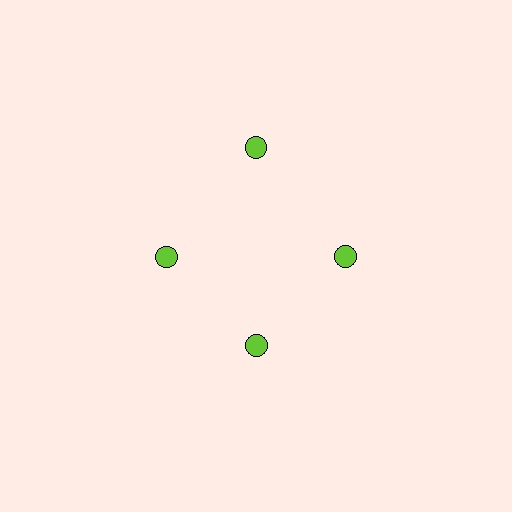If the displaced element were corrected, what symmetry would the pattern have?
It would have 4-fold rotational symmetry — the pattern would map onto itself every 90 degrees.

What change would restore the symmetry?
The symmetry would be restored by moving it inward, back onto the ring so that all 4 circles sit at equal angles and equal distance from the center.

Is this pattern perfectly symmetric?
No. The 4 lime circles are arranged in a ring, but one element near the 12 o'clock position is pushed outward from the center, breaking the 4-fold rotational symmetry.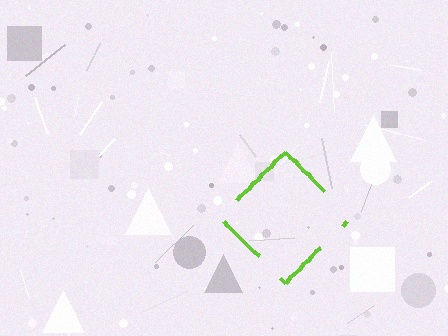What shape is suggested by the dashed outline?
The dashed outline suggests a diamond.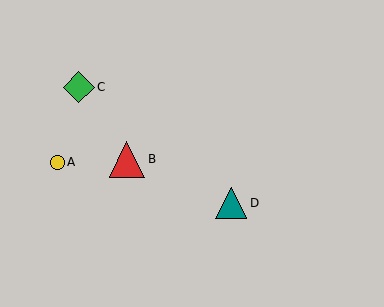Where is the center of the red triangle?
The center of the red triangle is at (127, 159).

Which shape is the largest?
The red triangle (labeled B) is the largest.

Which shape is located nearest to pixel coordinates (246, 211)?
The teal triangle (labeled D) at (231, 203) is nearest to that location.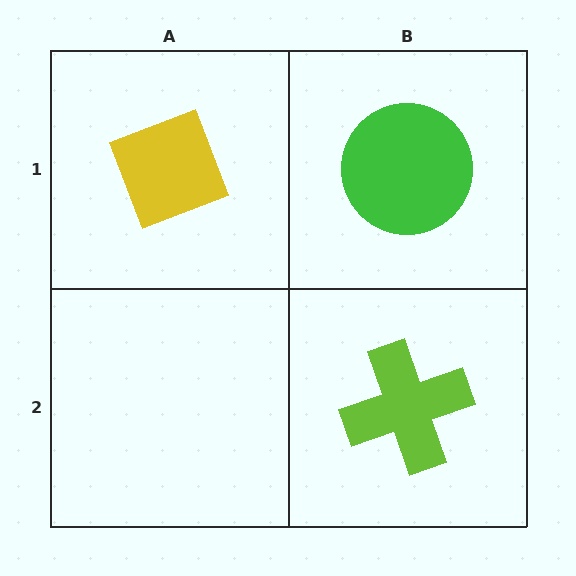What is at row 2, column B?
A lime cross.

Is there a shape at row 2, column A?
No, that cell is empty.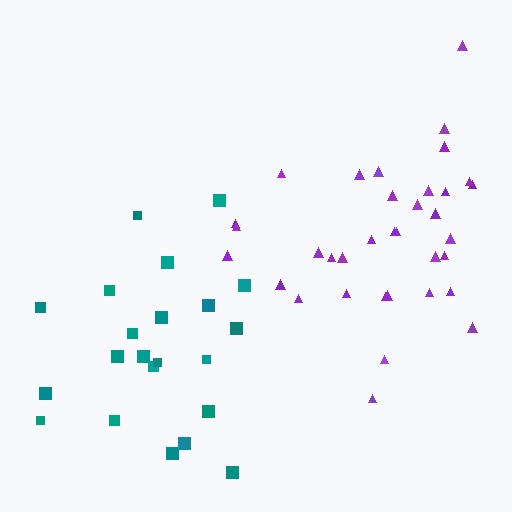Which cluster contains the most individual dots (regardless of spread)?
Purple (35).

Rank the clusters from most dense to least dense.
purple, teal.